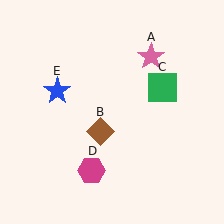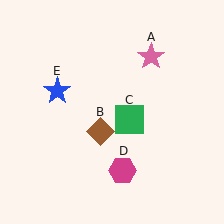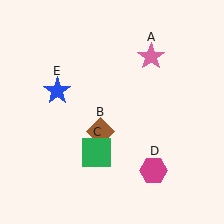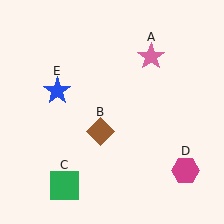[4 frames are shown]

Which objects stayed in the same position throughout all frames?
Pink star (object A) and brown diamond (object B) and blue star (object E) remained stationary.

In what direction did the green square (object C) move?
The green square (object C) moved down and to the left.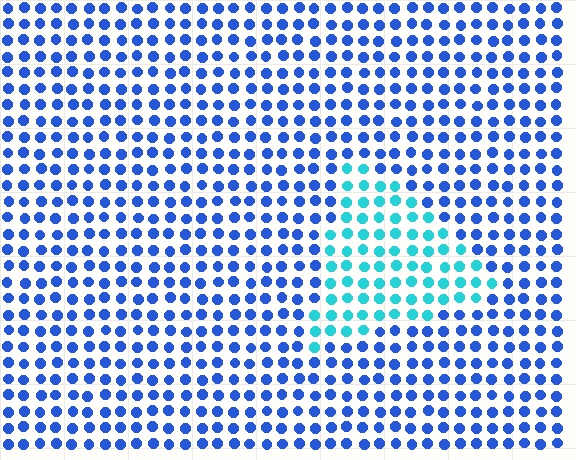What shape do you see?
I see a triangle.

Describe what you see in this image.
The image is filled with small blue elements in a uniform arrangement. A triangle-shaped region is visible where the elements are tinted to a slightly different hue, forming a subtle color boundary.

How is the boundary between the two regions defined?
The boundary is defined purely by a slight shift in hue (about 42 degrees). Spacing, size, and orientation are identical on both sides.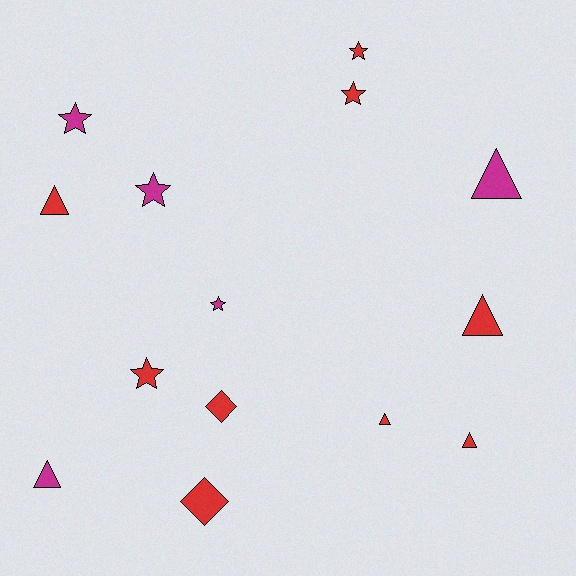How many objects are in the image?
There are 14 objects.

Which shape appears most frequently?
Triangle, with 6 objects.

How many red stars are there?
There are 3 red stars.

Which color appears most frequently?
Red, with 9 objects.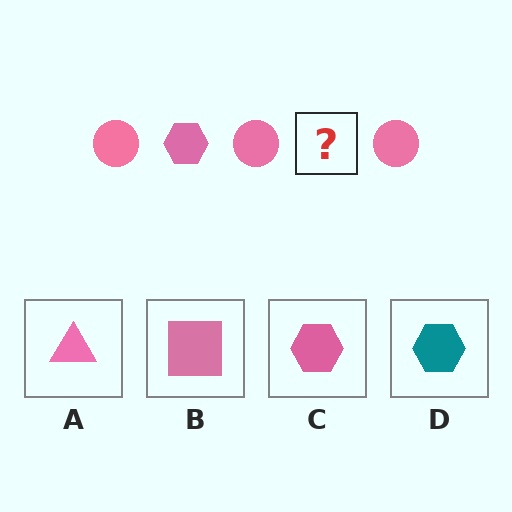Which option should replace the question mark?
Option C.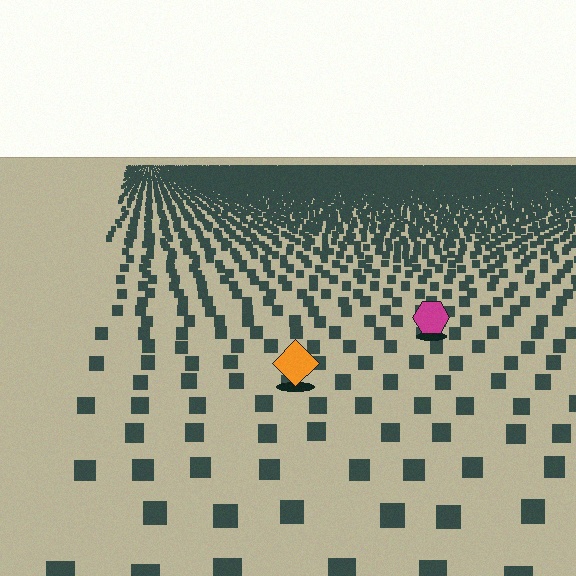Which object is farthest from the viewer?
The magenta hexagon is farthest from the viewer. It appears smaller and the ground texture around it is denser.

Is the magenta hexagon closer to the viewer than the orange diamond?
No. The orange diamond is closer — you can tell from the texture gradient: the ground texture is coarser near it.